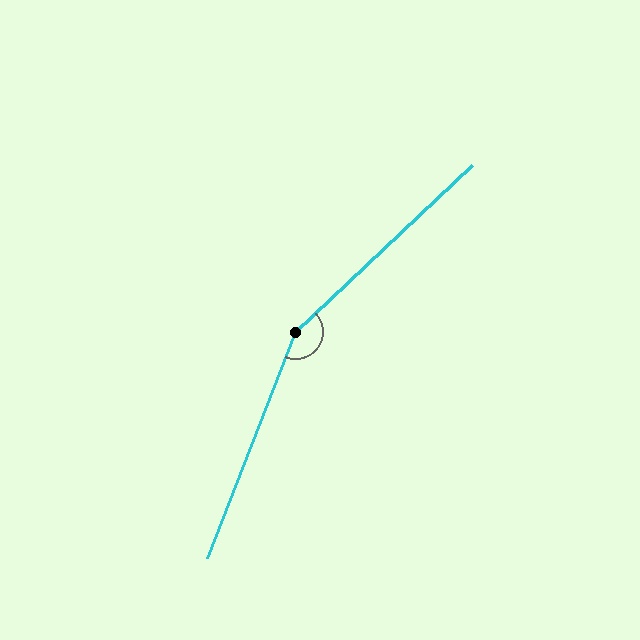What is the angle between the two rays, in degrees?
Approximately 154 degrees.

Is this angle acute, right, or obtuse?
It is obtuse.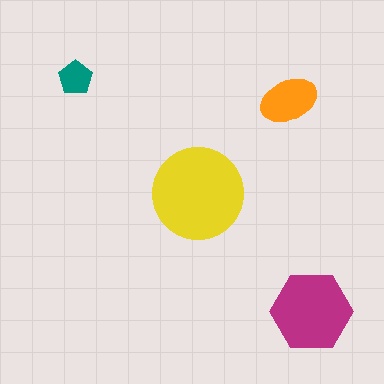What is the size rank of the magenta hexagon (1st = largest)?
2nd.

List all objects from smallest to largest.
The teal pentagon, the orange ellipse, the magenta hexagon, the yellow circle.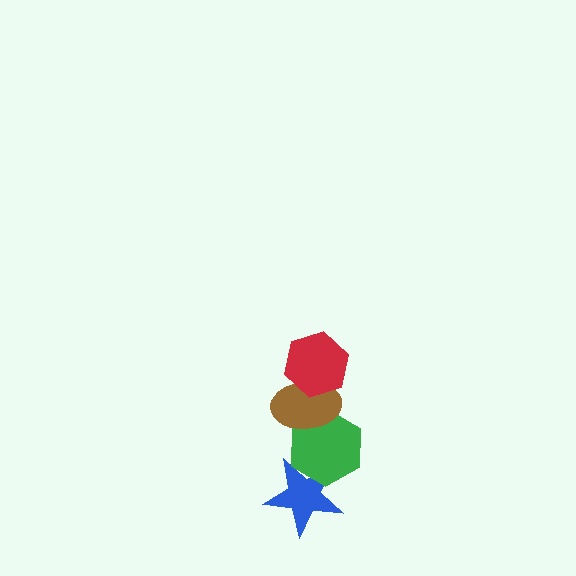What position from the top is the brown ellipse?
The brown ellipse is 2nd from the top.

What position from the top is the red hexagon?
The red hexagon is 1st from the top.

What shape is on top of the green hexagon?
The brown ellipse is on top of the green hexagon.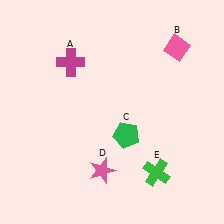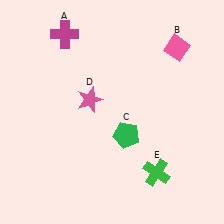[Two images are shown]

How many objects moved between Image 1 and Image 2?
2 objects moved between the two images.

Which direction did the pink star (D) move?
The pink star (D) moved up.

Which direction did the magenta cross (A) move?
The magenta cross (A) moved up.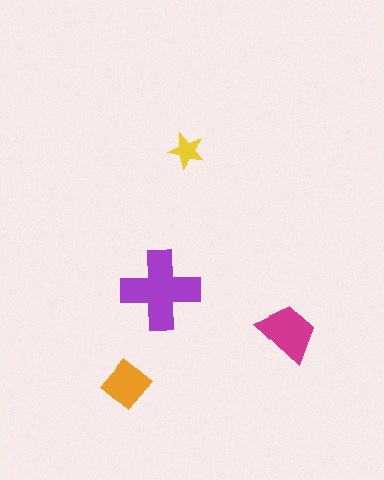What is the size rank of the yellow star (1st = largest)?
4th.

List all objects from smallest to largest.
The yellow star, the orange diamond, the magenta trapezoid, the purple cross.